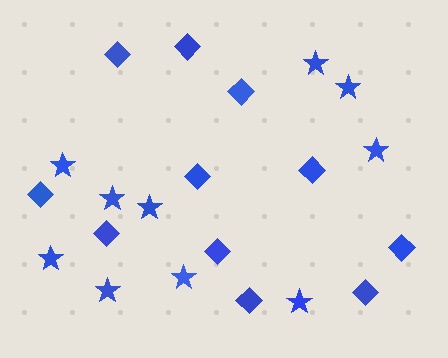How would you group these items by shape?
There are 2 groups: one group of stars (10) and one group of diamonds (11).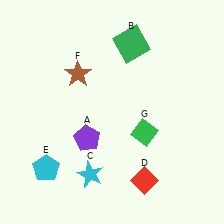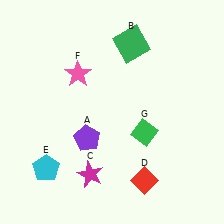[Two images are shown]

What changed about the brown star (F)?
In Image 1, F is brown. In Image 2, it changed to pink.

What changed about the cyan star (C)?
In Image 1, C is cyan. In Image 2, it changed to magenta.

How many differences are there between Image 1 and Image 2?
There are 2 differences between the two images.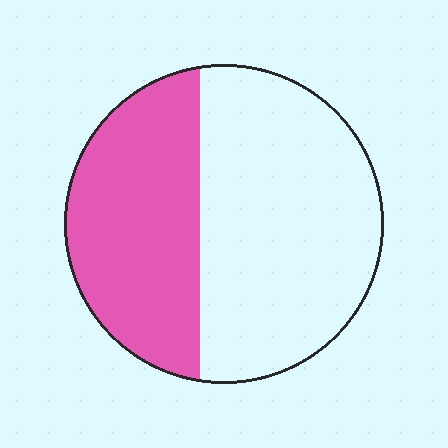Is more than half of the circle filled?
No.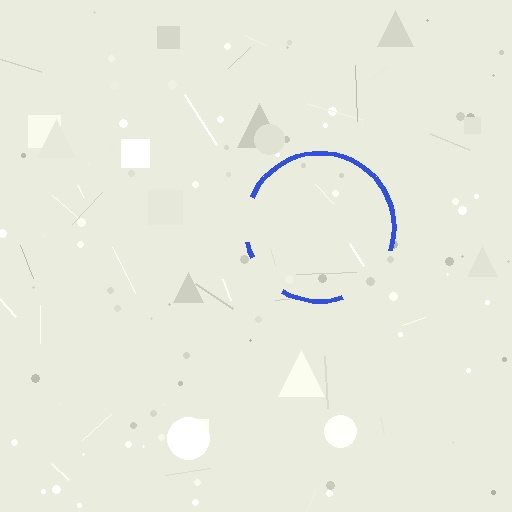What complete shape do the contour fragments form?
The contour fragments form a circle.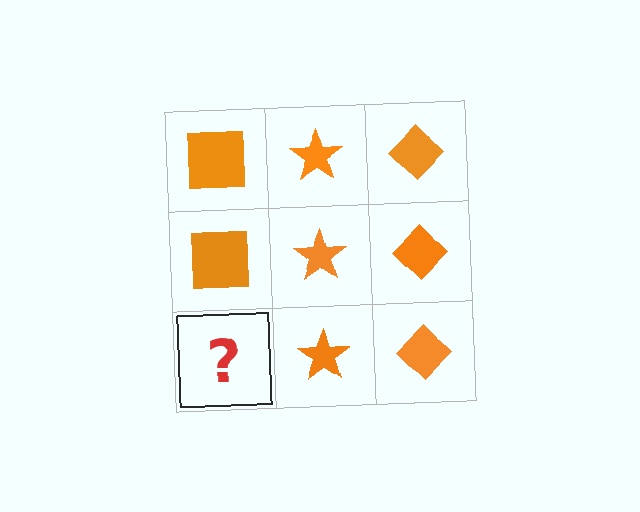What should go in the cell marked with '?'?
The missing cell should contain an orange square.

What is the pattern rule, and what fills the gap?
The rule is that each column has a consistent shape. The gap should be filled with an orange square.